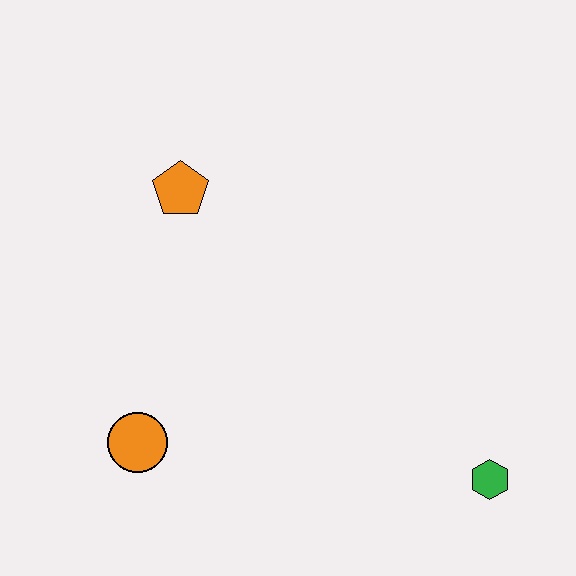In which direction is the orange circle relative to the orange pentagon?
The orange circle is below the orange pentagon.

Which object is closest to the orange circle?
The orange pentagon is closest to the orange circle.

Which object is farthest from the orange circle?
The green hexagon is farthest from the orange circle.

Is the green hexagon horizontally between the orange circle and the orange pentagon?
No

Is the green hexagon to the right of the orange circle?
Yes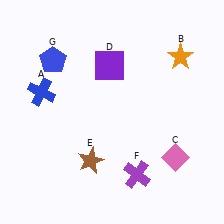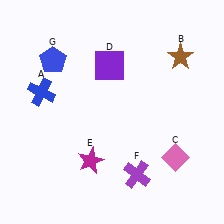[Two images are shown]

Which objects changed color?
B changed from orange to brown. E changed from brown to magenta.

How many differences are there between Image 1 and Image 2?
There are 2 differences between the two images.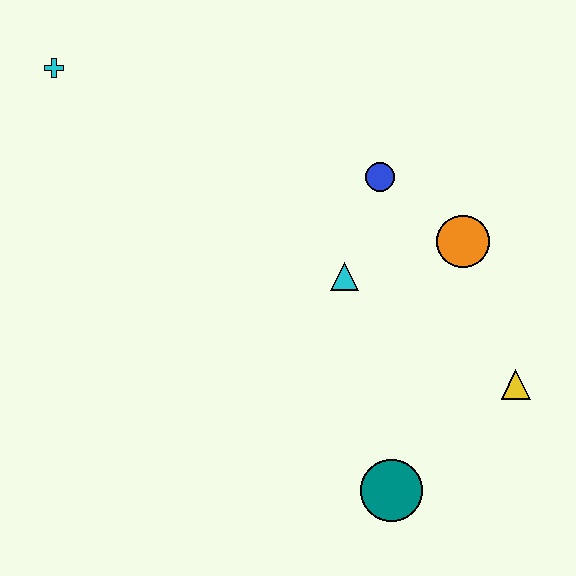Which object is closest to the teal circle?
The yellow triangle is closest to the teal circle.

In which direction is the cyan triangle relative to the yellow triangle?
The cyan triangle is to the left of the yellow triangle.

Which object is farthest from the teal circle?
The cyan cross is farthest from the teal circle.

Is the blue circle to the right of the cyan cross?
Yes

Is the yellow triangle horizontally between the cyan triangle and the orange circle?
No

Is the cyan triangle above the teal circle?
Yes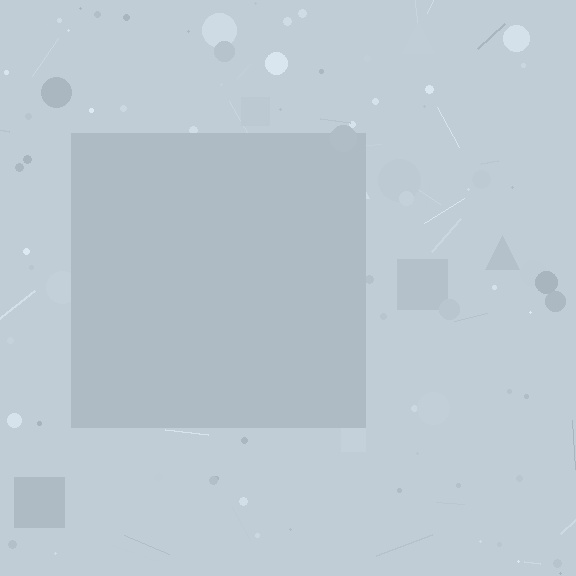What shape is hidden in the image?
A square is hidden in the image.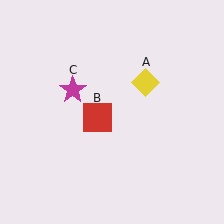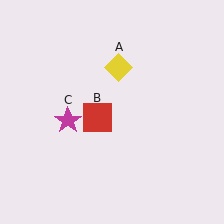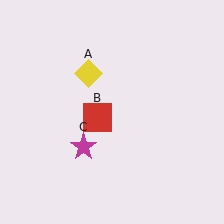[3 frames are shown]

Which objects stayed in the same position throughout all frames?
Red square (object B) remained stationary.